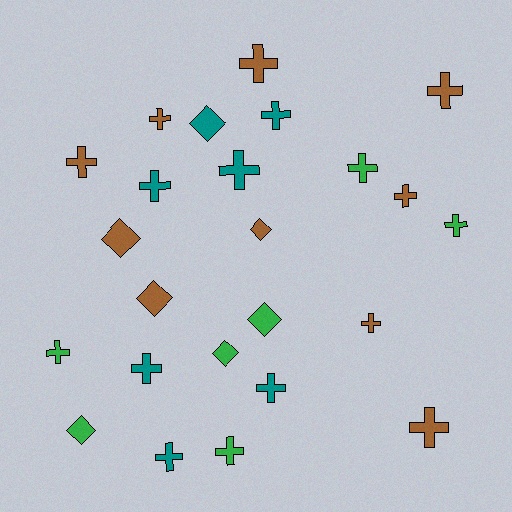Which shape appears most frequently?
Cross, with 17 objects.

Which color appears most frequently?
Brown, with 10 objects.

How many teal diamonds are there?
There is 1 teal diamond.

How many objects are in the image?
There are 24 objects.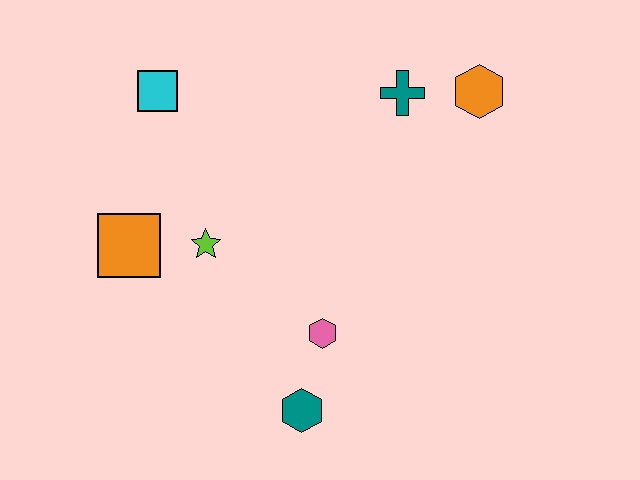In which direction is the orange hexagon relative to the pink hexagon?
The orange hexagon is above the pink hexagon.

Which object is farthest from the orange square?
The orange hexagon is farthest from the orange square.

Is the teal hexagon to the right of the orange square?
Yes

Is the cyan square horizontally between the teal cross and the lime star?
No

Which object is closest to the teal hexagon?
The pink hexagon is closest to the teal hexagon.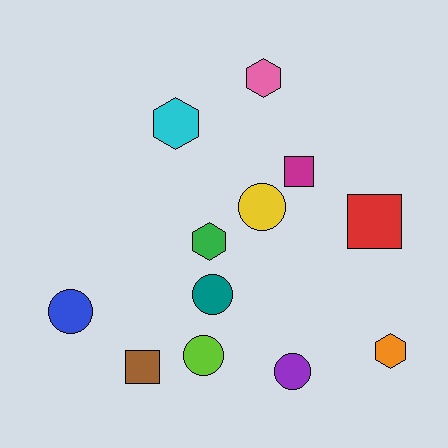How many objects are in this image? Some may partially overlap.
There are 12 objects.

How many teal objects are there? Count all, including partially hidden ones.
There is 1 teal object.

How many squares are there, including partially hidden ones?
There are 3 squares.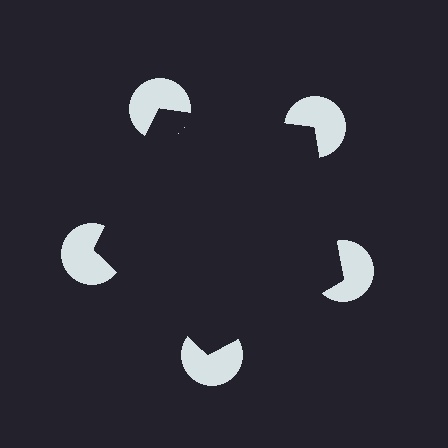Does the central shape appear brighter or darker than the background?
It typically appears slightly darker than the background, even though no actual brightness change is drawn.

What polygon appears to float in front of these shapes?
An illusory pentagon — its edges are inferred from the aligned wedge cuts in the pac-man discs, not physically drawn.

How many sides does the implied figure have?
5 sides.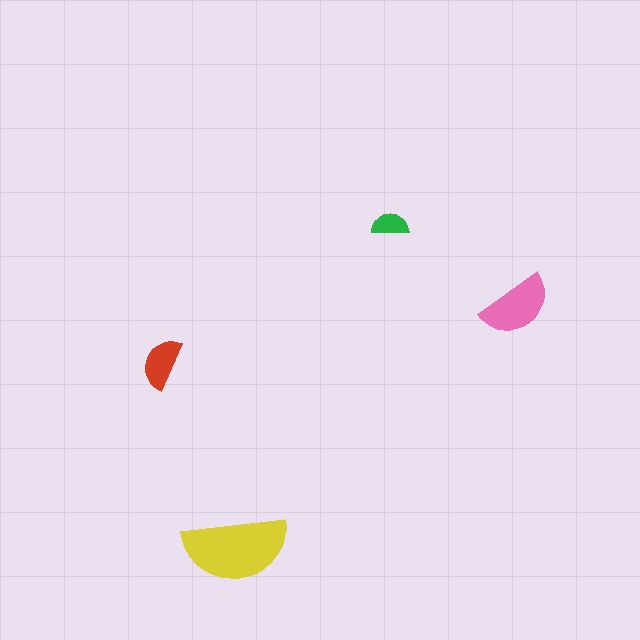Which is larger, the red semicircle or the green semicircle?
The red one.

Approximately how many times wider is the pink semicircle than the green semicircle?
About 2 times wider.